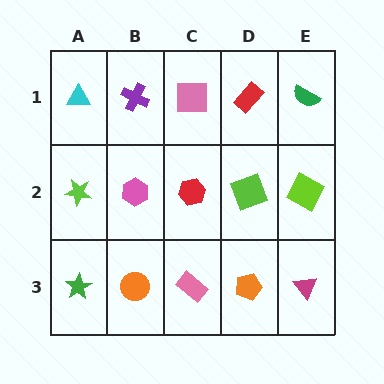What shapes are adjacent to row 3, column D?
A lime square (row 2, column D), a pink rectangle (row 3, column C), a magenta triangle (row 3, column E).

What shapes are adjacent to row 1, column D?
A lime square (row 2, column D), a pink square (row 1, column C), a green semicircle (row 1, column E).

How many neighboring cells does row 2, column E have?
3.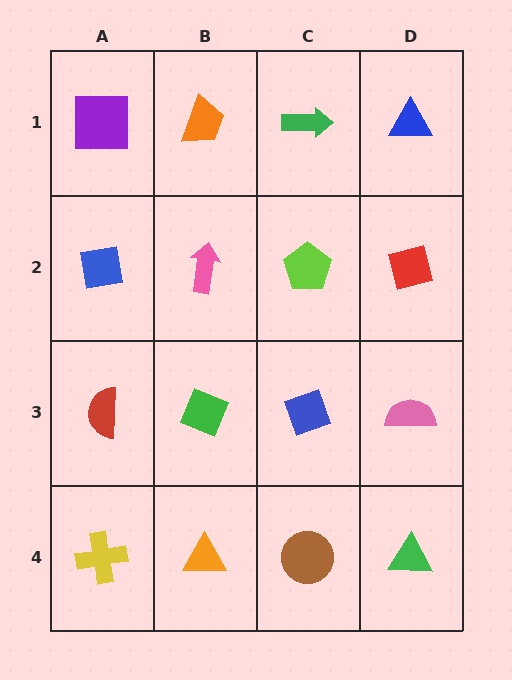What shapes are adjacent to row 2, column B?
An orange trapezoid (row 1, column B), a green diamond (row 3, column B), a blue square (row 2, column A), a lime pentagon (row 2, column C).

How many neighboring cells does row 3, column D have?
3.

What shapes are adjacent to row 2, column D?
A blue triangle (row 1, column D), a pink semicircle (row 3, column D), a lime pentagon (row 2, column C).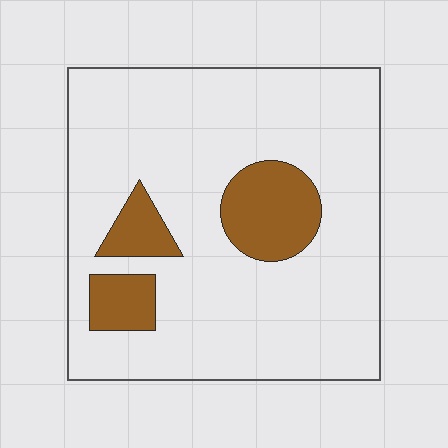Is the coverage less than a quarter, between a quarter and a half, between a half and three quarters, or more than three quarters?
Less than a quarter.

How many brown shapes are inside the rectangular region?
3.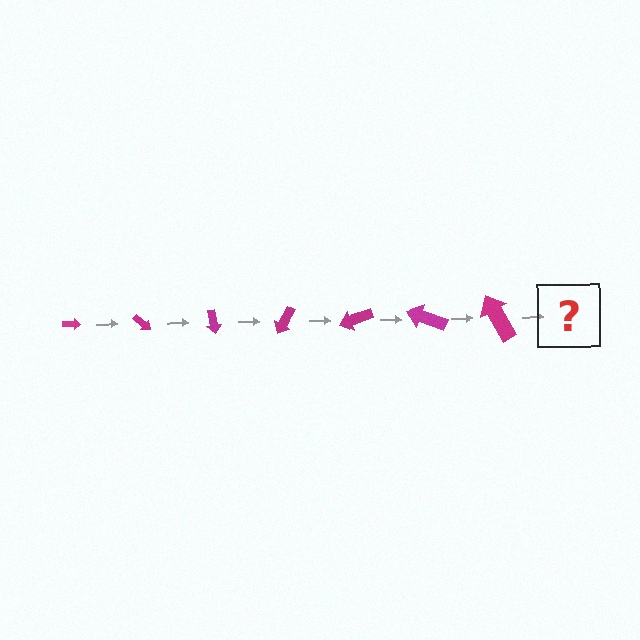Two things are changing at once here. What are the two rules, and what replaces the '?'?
The two rules are that the arrow grows larger each step and it rotates 40 degrees each step. The '?' should be an arrow, larger than the previous one and rotated 280 degrees from the start.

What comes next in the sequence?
The next element should be an arrow, larger than the previous one and rotated 280 degrees from the start.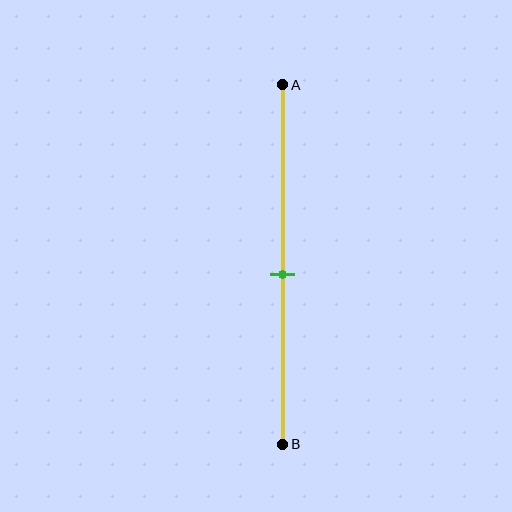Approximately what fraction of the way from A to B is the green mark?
The green mark is approximately 55% of the way from A to B.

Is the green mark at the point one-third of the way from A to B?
No, the mark is at about 55% from A, not at the 33% one-third point.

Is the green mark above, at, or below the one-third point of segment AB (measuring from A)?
The green mark is below the one-third point of segment AB.